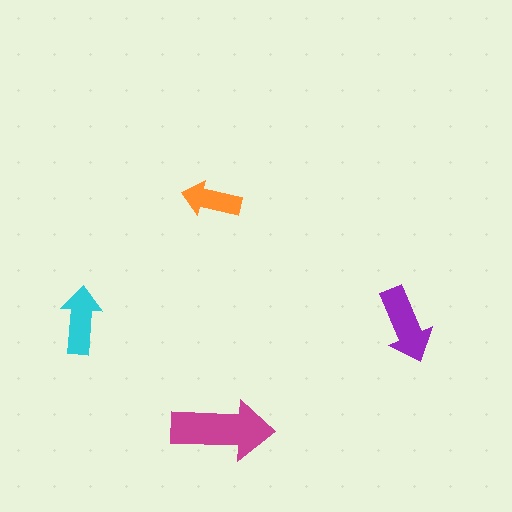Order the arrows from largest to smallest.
the magenta one, the purple one, the cyan one, the orange one.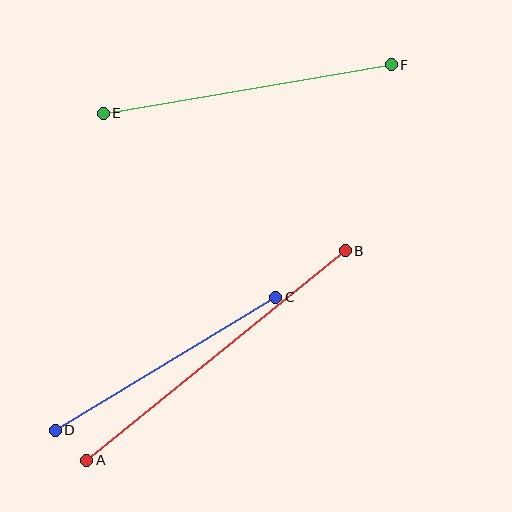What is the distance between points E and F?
The distance is approximately 292 pixels.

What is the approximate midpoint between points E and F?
The midpoint is at approximately (247, 89) pixels.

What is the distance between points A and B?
The distance is approximately 333 pixels.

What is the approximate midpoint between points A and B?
The midpoint is at approximately (216, 355) pixels.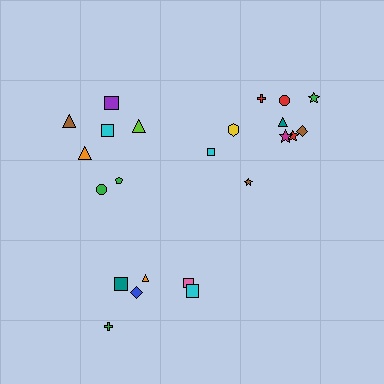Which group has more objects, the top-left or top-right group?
The top-right group.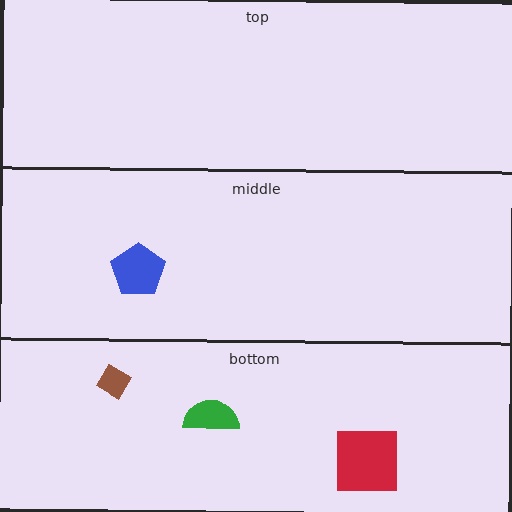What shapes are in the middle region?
The blue pentagon.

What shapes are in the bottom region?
The brown diamond, the green semicircle, the red square.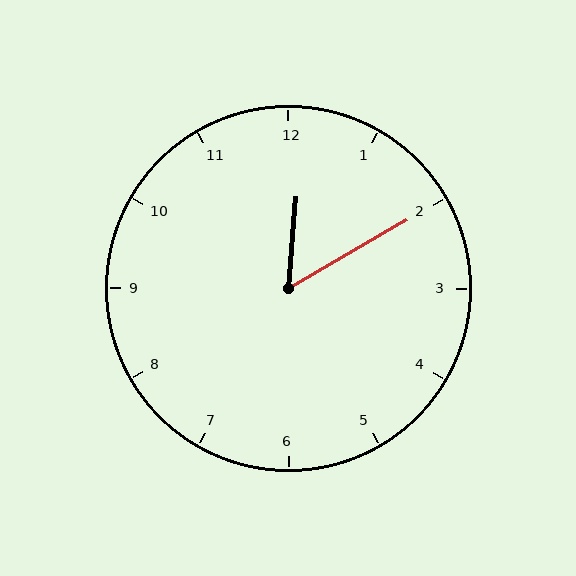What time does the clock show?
12:10.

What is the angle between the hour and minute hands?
Approximately 55 degrees.